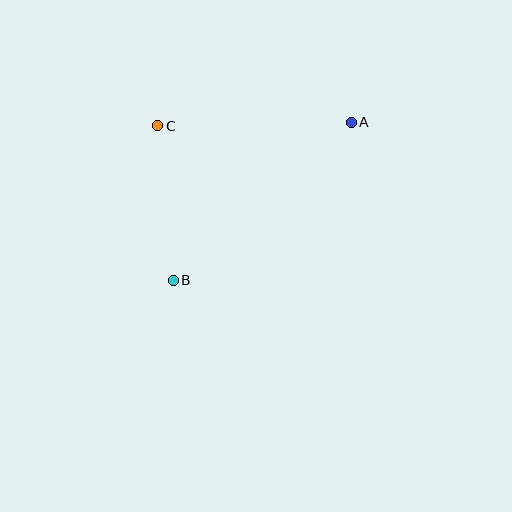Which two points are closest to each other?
Points B and C are closest to each other.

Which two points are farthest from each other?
Points A and B are farthest from each other.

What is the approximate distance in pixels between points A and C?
The distance between A and C is approximately 193 pixels.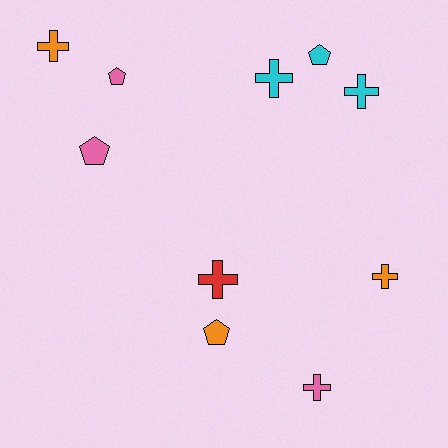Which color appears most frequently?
Orange, with 3 objects.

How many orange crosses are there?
There are 2 orange crosses.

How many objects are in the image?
There are 10 objects.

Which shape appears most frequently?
Cross, with 6 objects.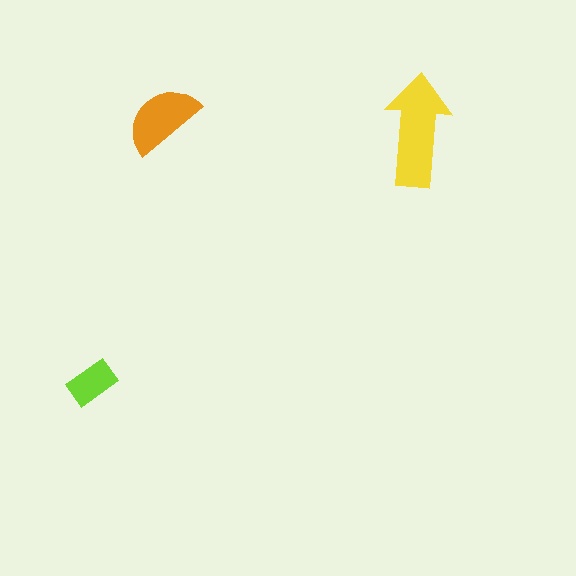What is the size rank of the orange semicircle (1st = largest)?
2nd.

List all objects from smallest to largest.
The lime rectangle, the orange semicircle, the yellow arrow.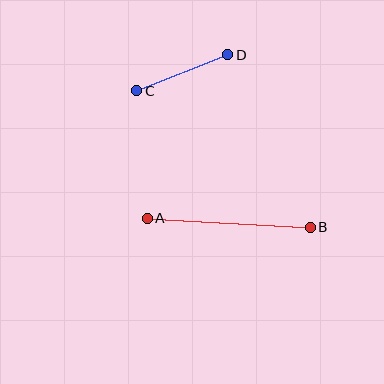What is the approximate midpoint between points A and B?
The midpoint is at approximately (229, 223) pixels.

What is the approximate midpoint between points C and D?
The midpoint is at approximately (182, 73) pixels.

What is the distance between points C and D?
The distance is approximately 98 pixels.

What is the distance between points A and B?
The distance is approximately 163 pixels.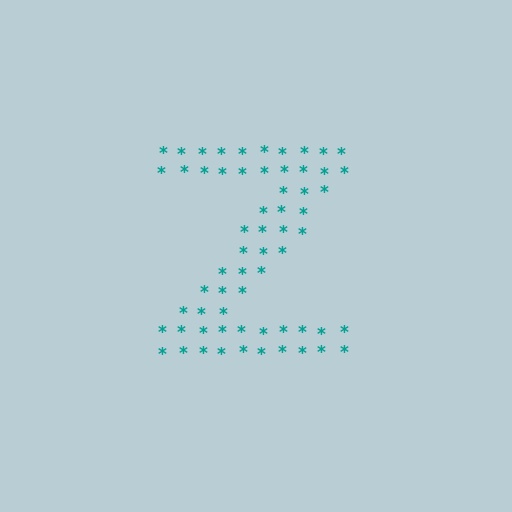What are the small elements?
The small elements are asterisks.